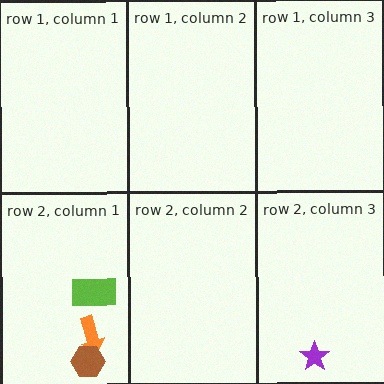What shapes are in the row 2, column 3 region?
The purple star.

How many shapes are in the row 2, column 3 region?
1.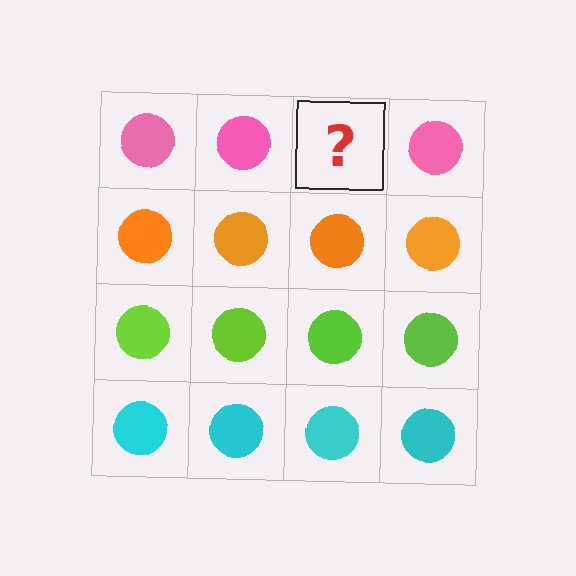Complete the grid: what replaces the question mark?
The question mark should be replaced with a pink circle.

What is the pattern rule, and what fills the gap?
The rule is that each row has a consistent color. The gap should be filled with a pink circle.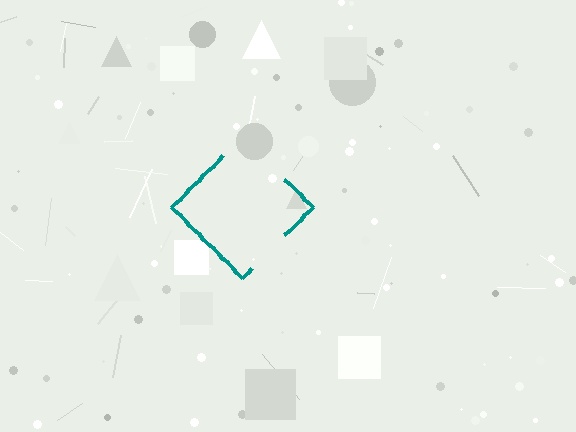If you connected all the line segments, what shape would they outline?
They would outline a diamond.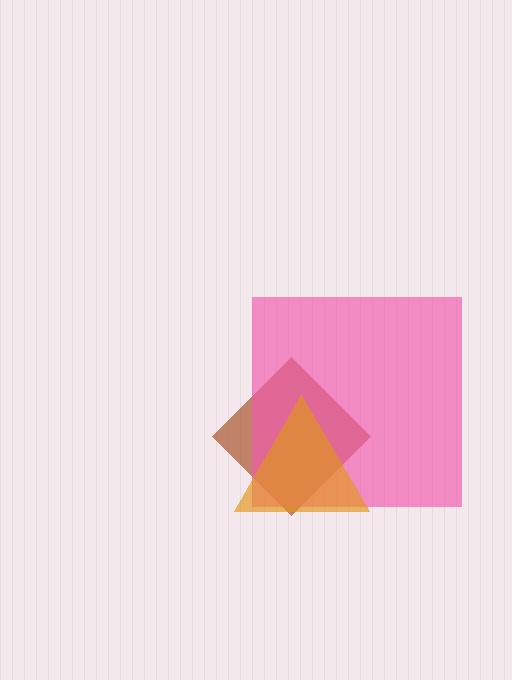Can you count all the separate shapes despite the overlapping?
Yes, there are 3 separate shapes.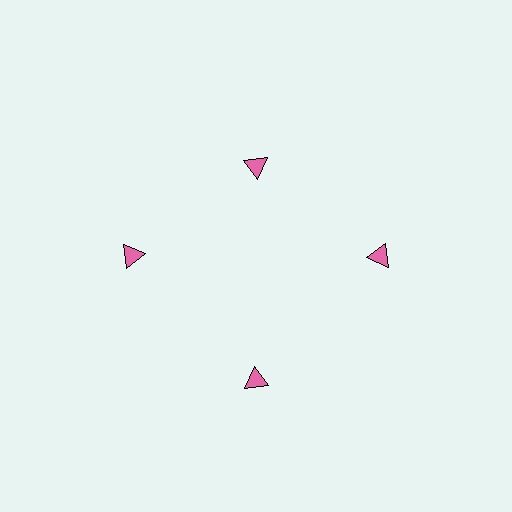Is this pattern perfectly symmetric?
No. The 4 pink triangles are arranged in a ring, but one element near the 12 o'clock position is pulled inward toward the center, breaking the 4-fold rotational symmetry.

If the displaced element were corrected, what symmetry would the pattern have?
It would have 4-fold rotational symmetry — the pattern would map onto itself every 90 degrees.